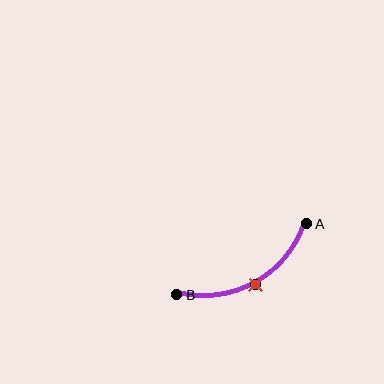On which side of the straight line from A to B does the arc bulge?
The arc bulges below the straight line connecting A and B.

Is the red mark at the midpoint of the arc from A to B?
Yes. The red mark lies on the arc at equal arc-length from both A and B — it is the arc midpoint.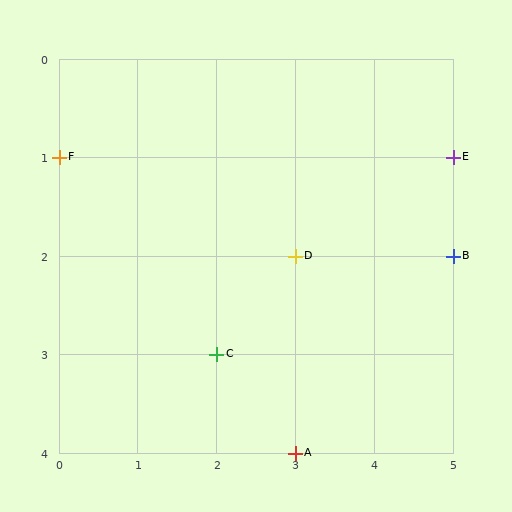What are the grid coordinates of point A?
Point A is at grid coordinates (3, 4).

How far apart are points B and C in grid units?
Points B and C are 3 columns and 1 row apart (about 3.2 grid units diagonally).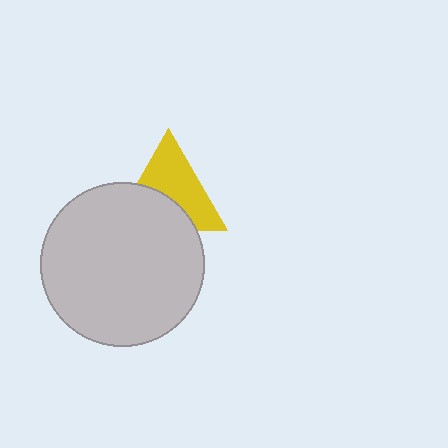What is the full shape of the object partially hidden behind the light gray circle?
The partially hidden object is a yellow triangle.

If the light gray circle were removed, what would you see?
You would see the complete yellow triangle.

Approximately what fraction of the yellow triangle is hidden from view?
Roughly 43% of the yellow triangle is hidden behind the light gray circle.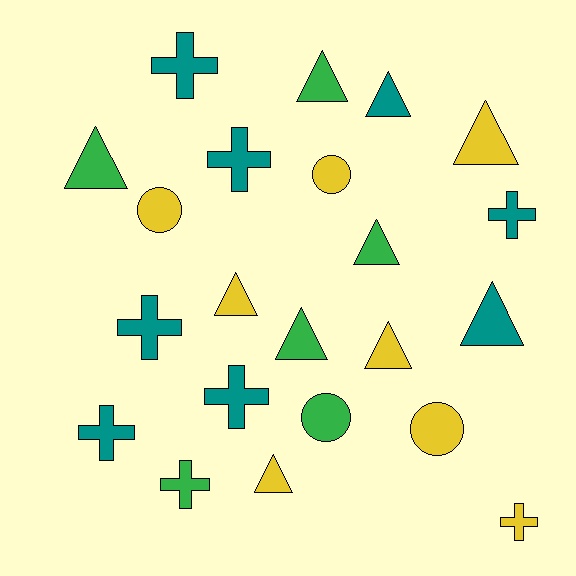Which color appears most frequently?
Yellow, with 8 objects.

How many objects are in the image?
There are 22 objects.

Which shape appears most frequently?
Triangle, with 10 objects.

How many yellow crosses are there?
There is 1 yellow cross.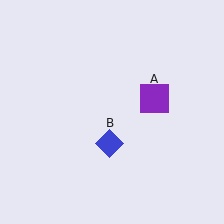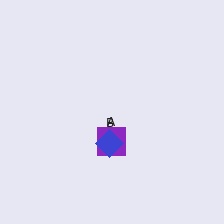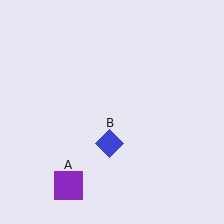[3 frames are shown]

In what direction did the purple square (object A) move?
The purple square (object A) moved down and to the left.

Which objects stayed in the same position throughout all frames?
Blue diamond (object B) remained stationary.